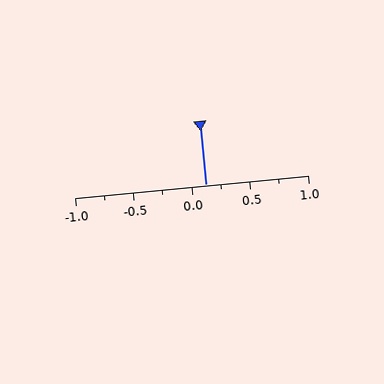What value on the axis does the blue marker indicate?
The marker indicates approximately 0.12.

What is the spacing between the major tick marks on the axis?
The major ticks are spaced 0.5 apart.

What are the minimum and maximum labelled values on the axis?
The axis runs from -1.0 to 1.0.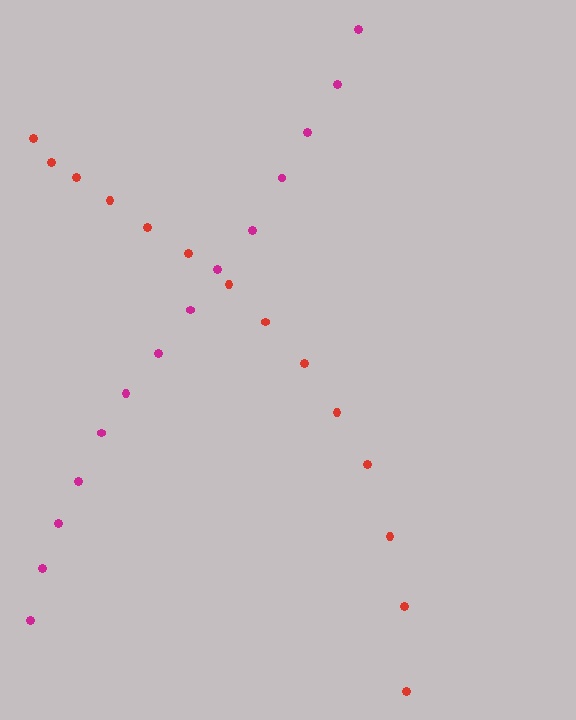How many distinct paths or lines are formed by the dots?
There are 2 distinct paths.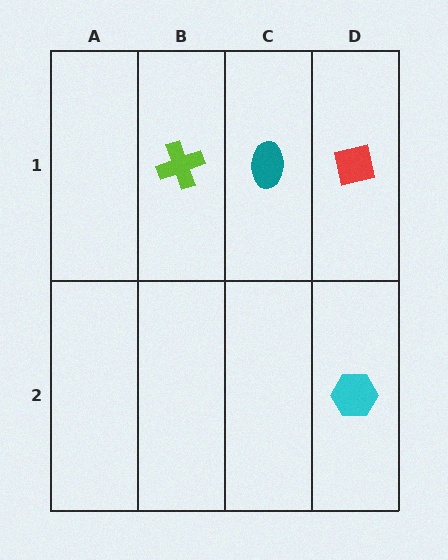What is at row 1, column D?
A red square.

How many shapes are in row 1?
3 shapes.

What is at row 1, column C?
A teal ellipse.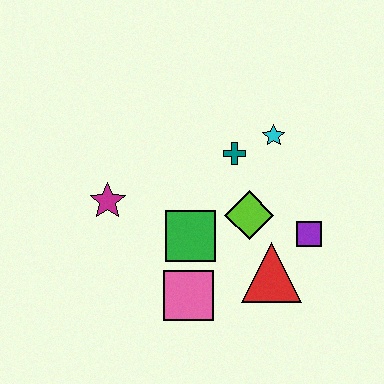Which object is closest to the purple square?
The red triangle is closest to the purple square.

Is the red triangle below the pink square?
No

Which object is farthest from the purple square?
The magenta star is farthest from the purple square.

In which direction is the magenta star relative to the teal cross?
The magenta star is to the left of the teal cross.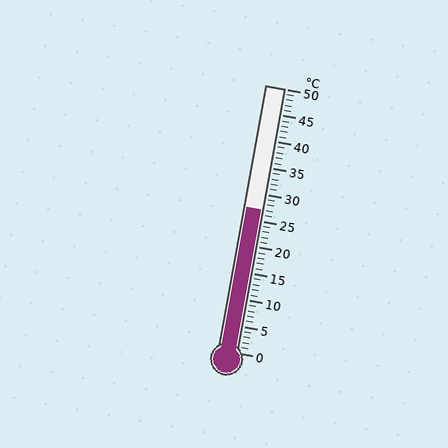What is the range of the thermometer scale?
The thermometer scale ranges from 0°C to 50°C.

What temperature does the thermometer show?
The thermometer shows approximately 27°C.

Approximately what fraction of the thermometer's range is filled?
The thermometer is filled to approximately 55% of its range.